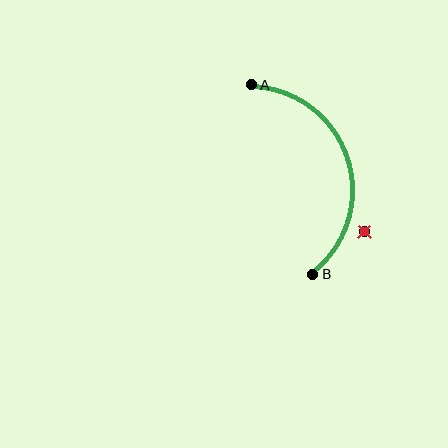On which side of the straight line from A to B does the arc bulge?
The arc bulges to the right of the straight line connecting A and B.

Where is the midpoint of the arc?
The arc midpoint is the point on the curve farthest from the straight line joining A and B. It sits to the right of that line.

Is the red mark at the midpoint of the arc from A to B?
No — the red mark does not lie on the arc at all. It sits slightly outside the curve.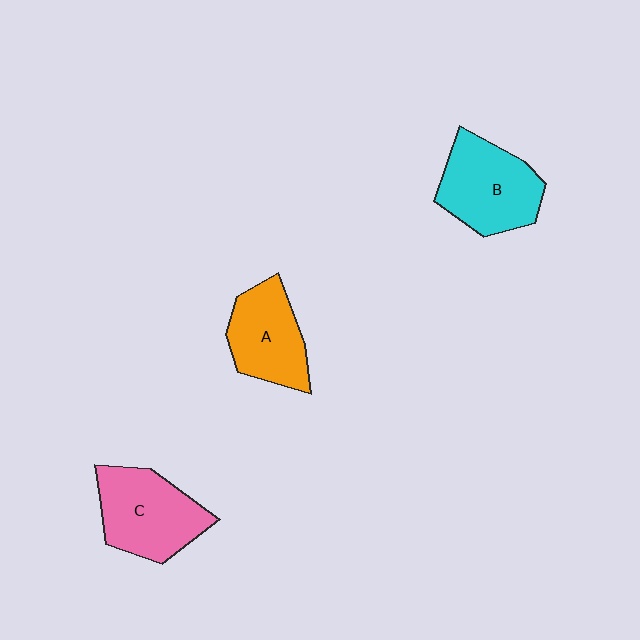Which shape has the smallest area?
Shape A (orange).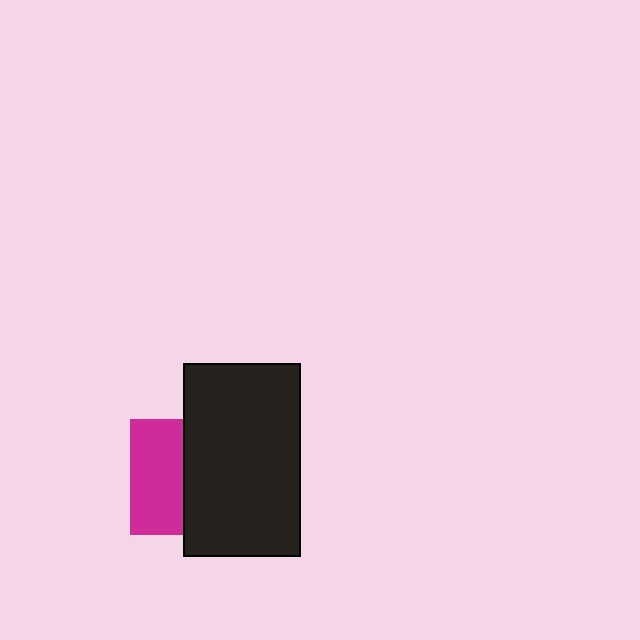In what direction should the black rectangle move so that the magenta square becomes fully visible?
The black rectangle should move right. That is the shortest direction to clear the overlap and leave the magenta square fully visible.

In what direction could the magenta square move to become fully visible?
The magenta square could move left. That would shift it out from behind the black rectangle entirely.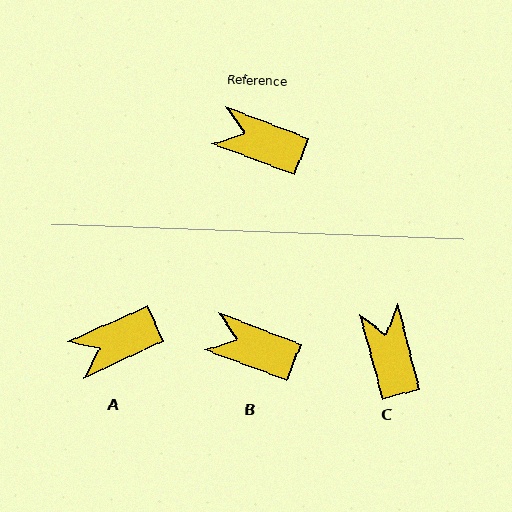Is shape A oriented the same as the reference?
No, it is off by about 45 degrees.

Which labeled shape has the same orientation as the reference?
B.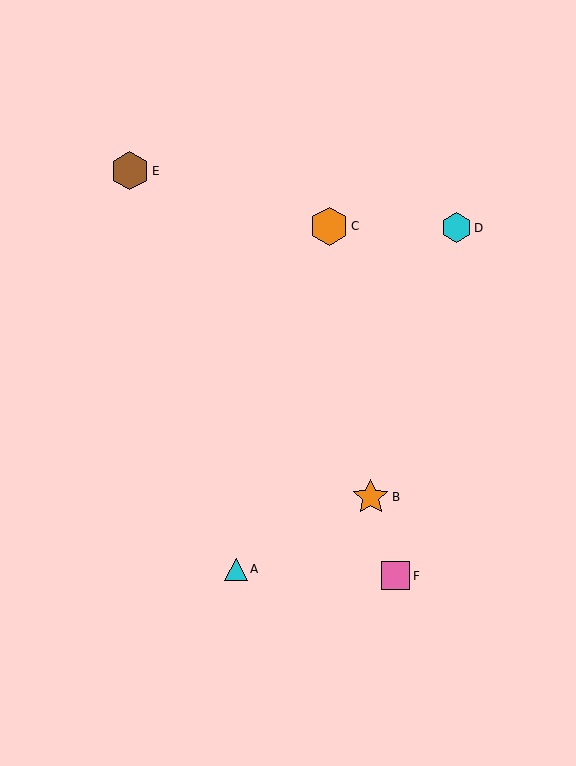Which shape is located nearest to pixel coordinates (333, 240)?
The orange hexagon (labeled C) at (329, 226) is nearest to that location.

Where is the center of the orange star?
The center of the orange star is at (371, 497).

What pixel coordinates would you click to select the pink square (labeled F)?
Click at (396, 576) to select the pink square F.